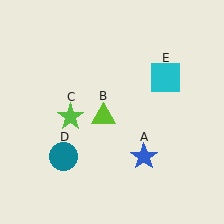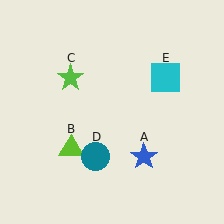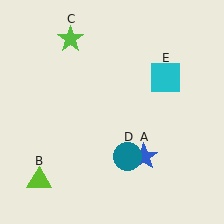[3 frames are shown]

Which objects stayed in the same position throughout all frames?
Blue star (object A) and cyan square (object E) remained stationary.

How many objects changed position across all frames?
3 objects changed position: lime triangle (object B), lime star (object C), teal circle (object D).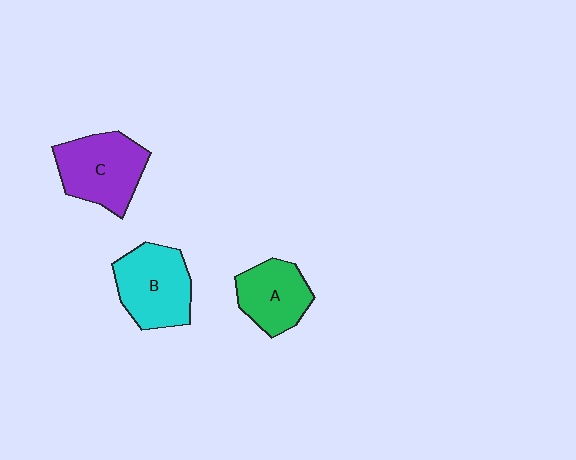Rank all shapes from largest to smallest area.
From largest to smallest: C (purple), B (cyan), A (green).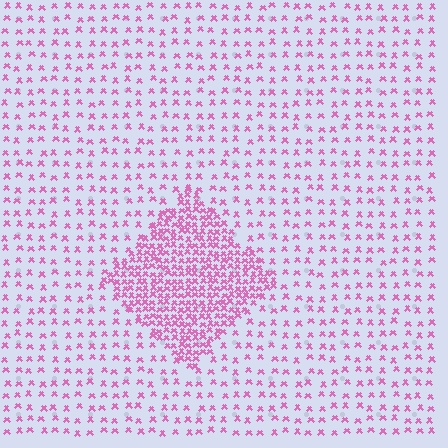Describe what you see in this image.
The image contains small pink elements arranged at two different densities. A diamond-shaped region is visible where the elements are more densely packed than the surrounding area.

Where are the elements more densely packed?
The elements are more densely packed inside the diamond boundary.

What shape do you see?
I see a diamond.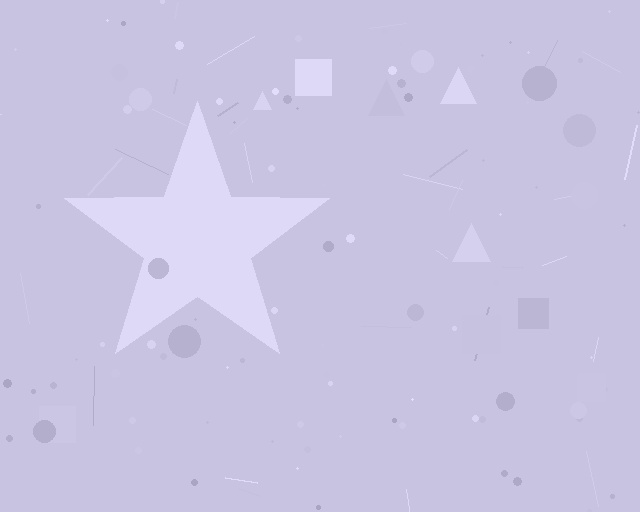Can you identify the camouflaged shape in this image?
The camouflaged shape is a star.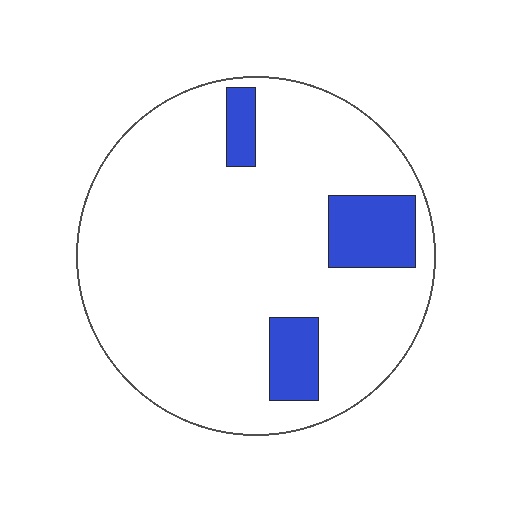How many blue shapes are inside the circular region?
3.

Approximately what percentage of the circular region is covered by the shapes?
Approximately 15%.